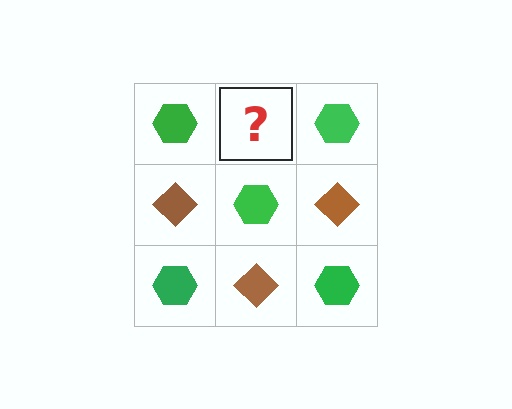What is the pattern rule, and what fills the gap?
The rule is that it alternates green hexagon and brown diamond in a checkerboard pattern. The gap should be filled with a brown diamond.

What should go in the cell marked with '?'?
The missing cell should contain a brown diamond.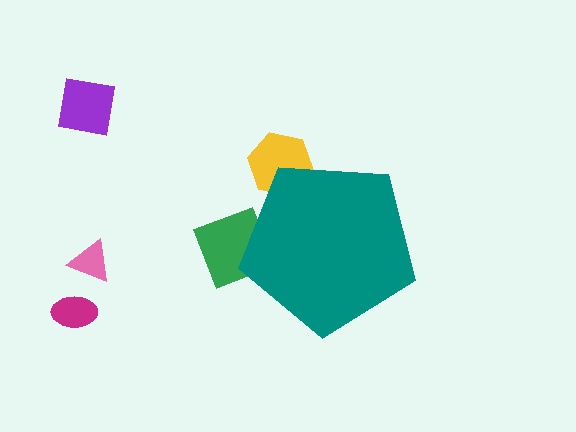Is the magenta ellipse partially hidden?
No, the magenta ellipse is fully visible.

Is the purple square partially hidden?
No, the purple square is fully visible.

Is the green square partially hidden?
Yes, the green square is partially hidden behind the teal pentagon.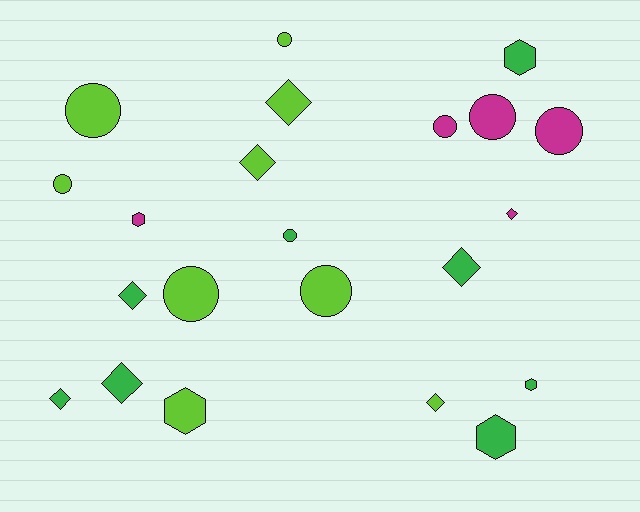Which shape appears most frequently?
Circle, with 9 objects.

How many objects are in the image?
There are 22 objects.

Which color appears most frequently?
Lime, with 9 objects.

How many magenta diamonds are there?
There is 1 magenta diamond.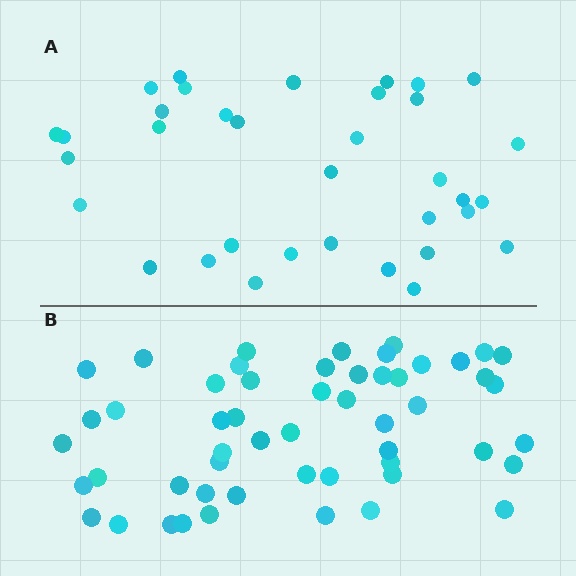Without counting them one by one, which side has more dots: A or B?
Region B (the bottom region) has more dots.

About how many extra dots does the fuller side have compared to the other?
Region B has approximately 20 more dots than region A.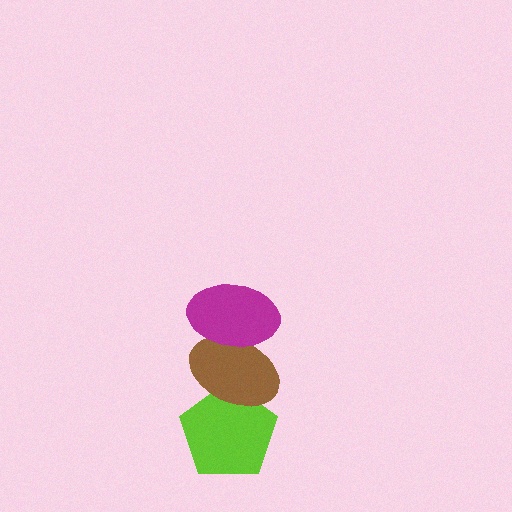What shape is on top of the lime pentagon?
The brown ellipse is on top of the lime pentagon.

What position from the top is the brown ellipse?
The brown ellipse is 2nd from the top.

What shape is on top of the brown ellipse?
The magenta ellipse is on top of the brown ellipse.